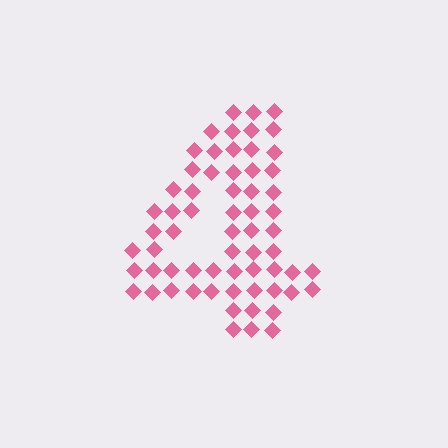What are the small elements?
The small elements are diamonds.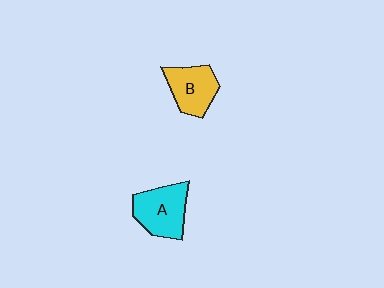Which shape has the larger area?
Shape A (cyan).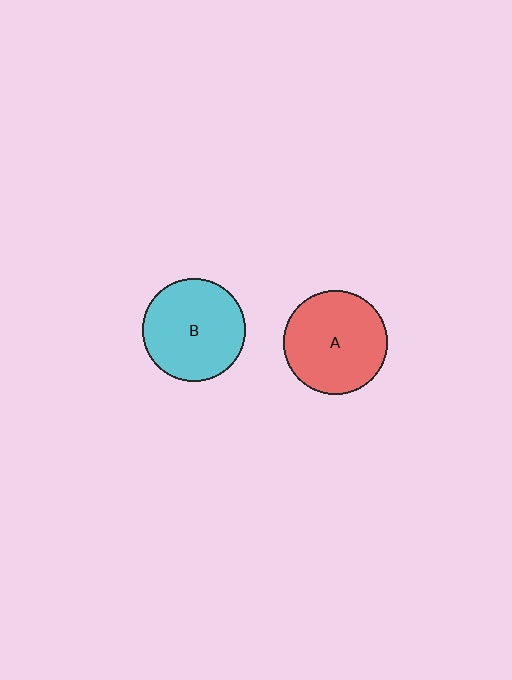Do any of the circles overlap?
No, none of the circles overlap.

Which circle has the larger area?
Circle A (red).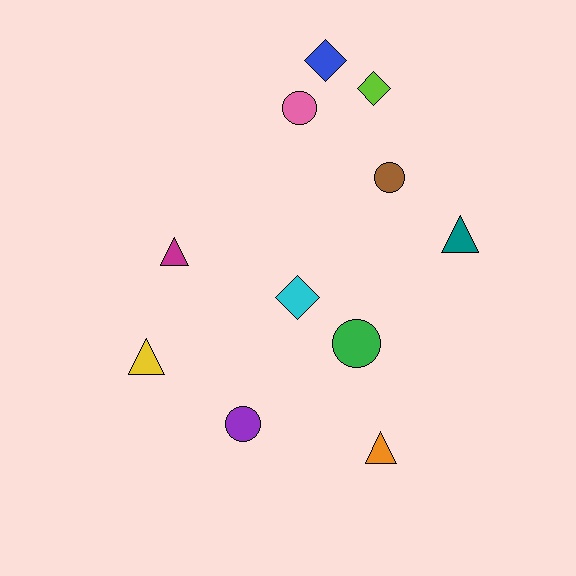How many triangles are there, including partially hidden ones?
There are 4 triangles.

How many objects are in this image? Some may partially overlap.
There are 11 objects.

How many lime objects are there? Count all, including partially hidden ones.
There is 1 lime object.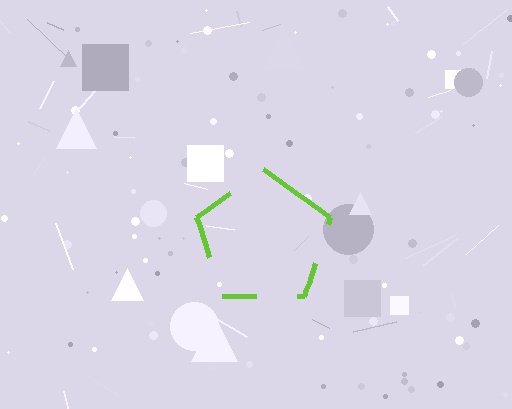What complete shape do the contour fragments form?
The contour fragments form a pentagon.